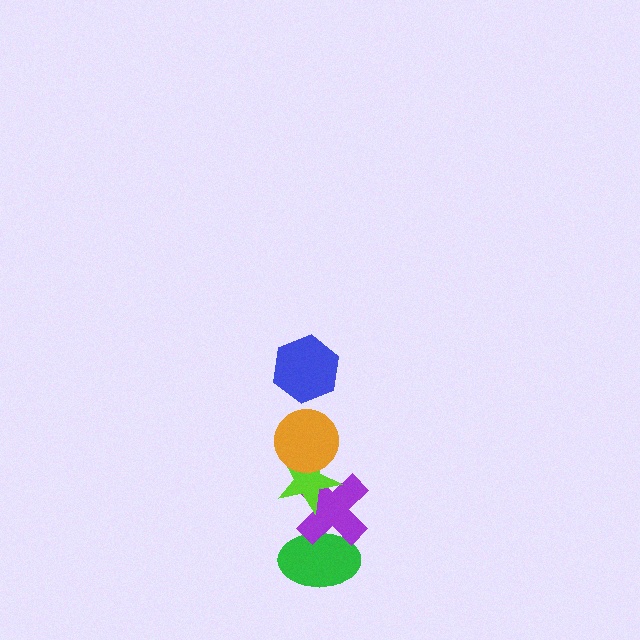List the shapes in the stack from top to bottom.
From top to bottom: the blue hexagon, the orange circle, the lime star, the purple cross, the green ellipse.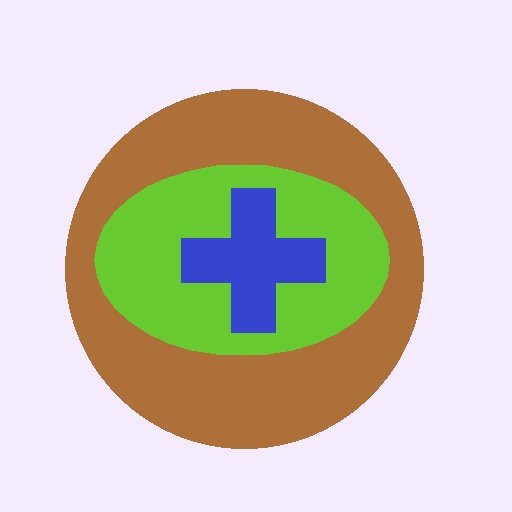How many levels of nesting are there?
3.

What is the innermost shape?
The blue cross.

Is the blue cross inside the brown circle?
Yes.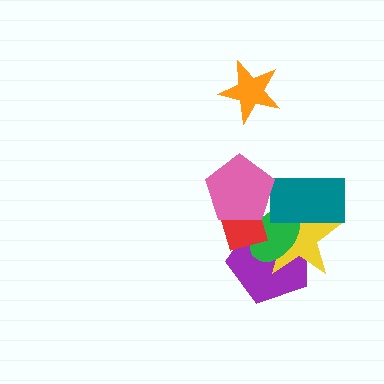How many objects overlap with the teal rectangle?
3 objects overlap with the teal rectangle.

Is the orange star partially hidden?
No, no other shape covers it.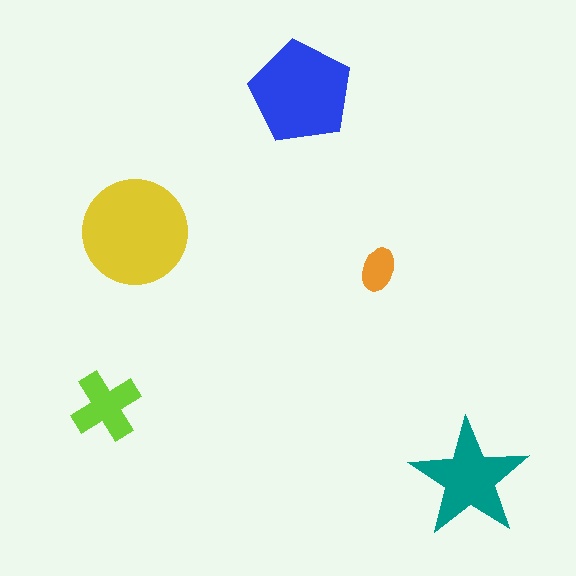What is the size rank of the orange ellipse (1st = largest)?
5th.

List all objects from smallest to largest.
The orange ellipse, the lime cross, the teal star, the blue pentagon, the yellow circle.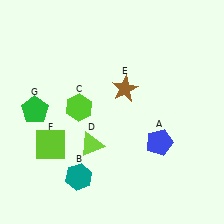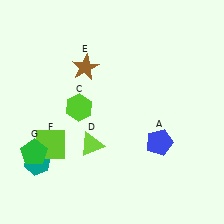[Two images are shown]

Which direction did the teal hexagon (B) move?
The teal hexagon (B) moved left.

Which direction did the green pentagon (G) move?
The green pentagon (G) moved down.